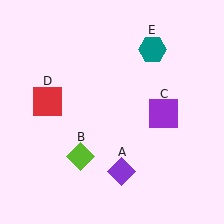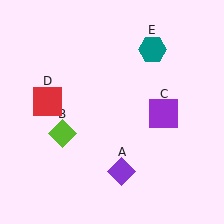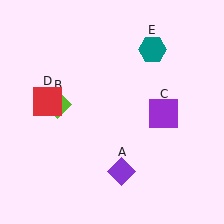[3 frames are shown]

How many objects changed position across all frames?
1 object changed position: lime diamond (object B).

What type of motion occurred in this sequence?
The lime diamond (object B) rotated clockwise around the center of the scene.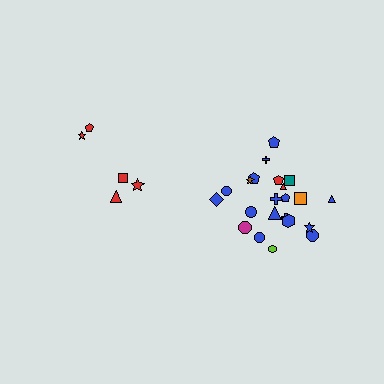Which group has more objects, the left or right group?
The right group.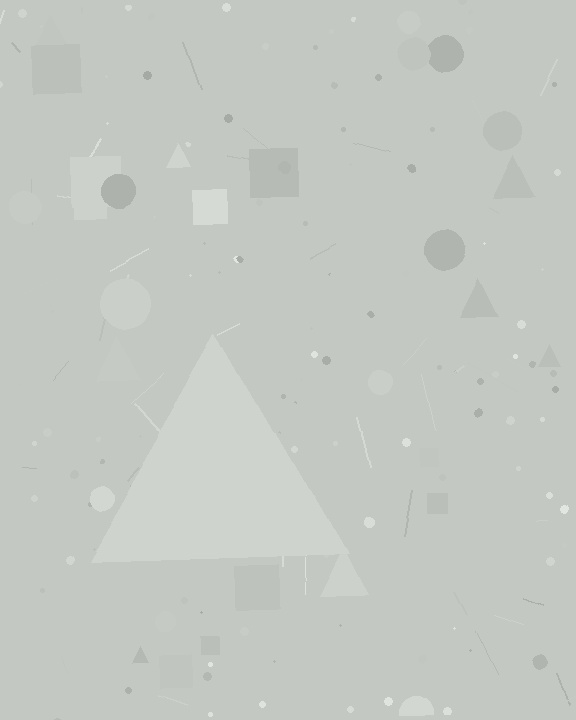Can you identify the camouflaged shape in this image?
The camouflaged shape is a triangle.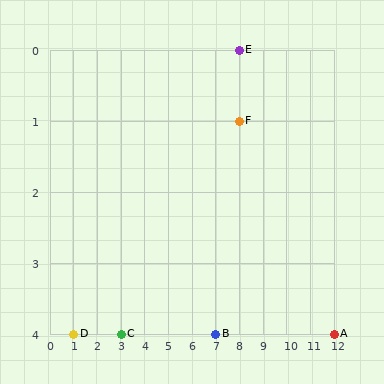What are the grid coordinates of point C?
Point C is at grid coordinates (3, 4).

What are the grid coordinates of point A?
Point A is at grid coordinates (12, 4).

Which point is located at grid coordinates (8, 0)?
Point E is at (8, 0).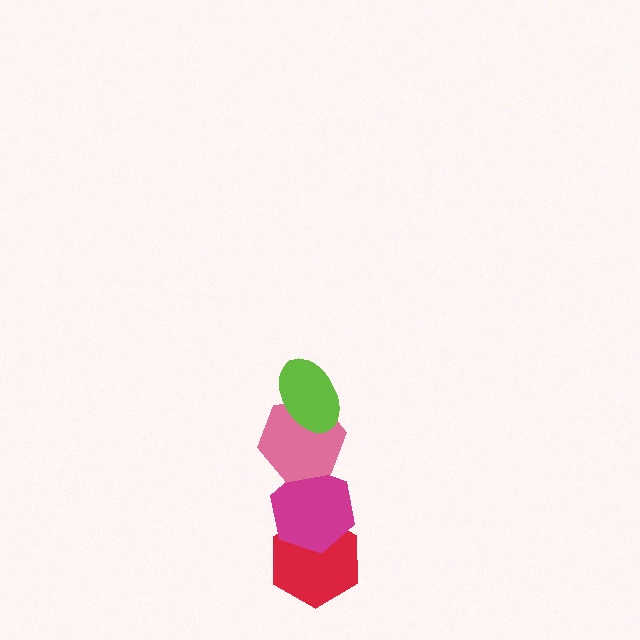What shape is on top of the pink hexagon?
The lime ellipse is on top of the pink hexagon.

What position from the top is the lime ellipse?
The lime ellipse is 1st from the top.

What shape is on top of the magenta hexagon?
The pink hexagon is on top of the magenta hexagon.